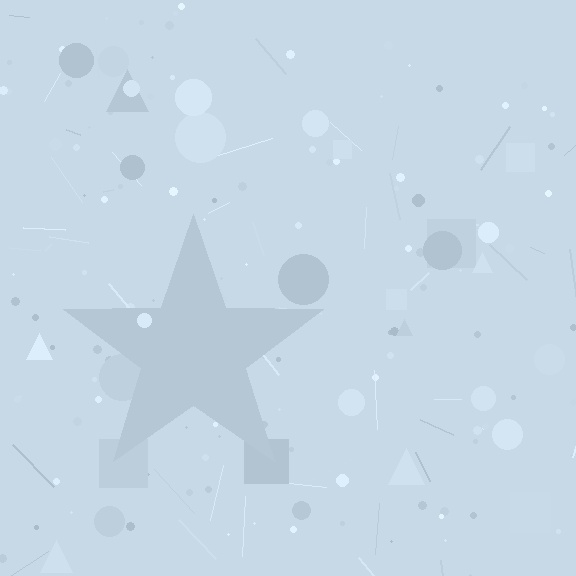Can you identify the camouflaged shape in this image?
The camouflaged shape is a star.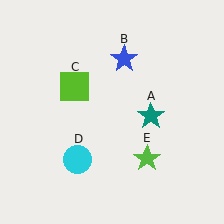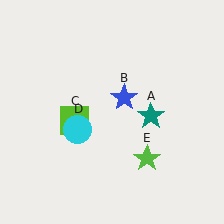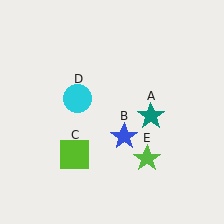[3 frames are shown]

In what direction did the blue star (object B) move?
The blue star (object B) moved down.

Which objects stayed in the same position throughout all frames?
Teal star (object A) and lime star (object E) remained stationary.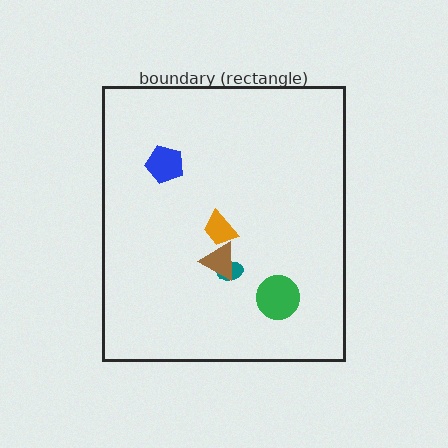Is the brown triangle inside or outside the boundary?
Inside.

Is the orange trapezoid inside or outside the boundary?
Inside.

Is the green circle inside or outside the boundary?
Inside.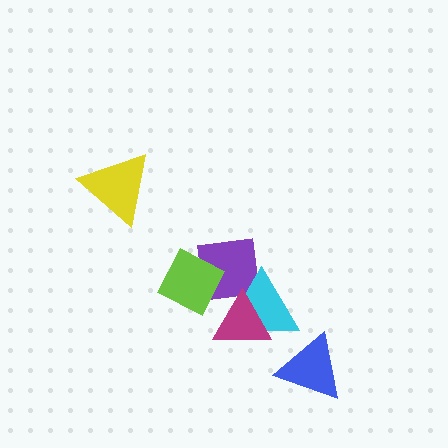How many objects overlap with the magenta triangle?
2 objects overlap with the magenta triangle.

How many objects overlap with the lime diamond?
1 object overlaps with the lime diamond.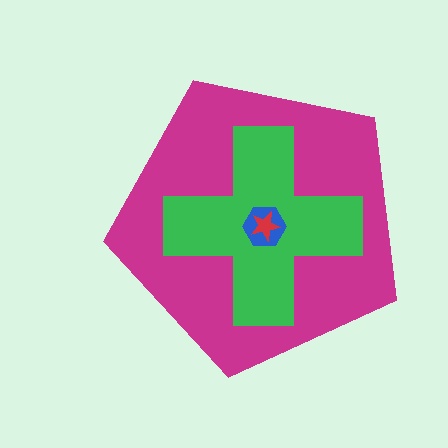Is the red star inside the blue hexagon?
Yes.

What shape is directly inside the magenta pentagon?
The green cross.